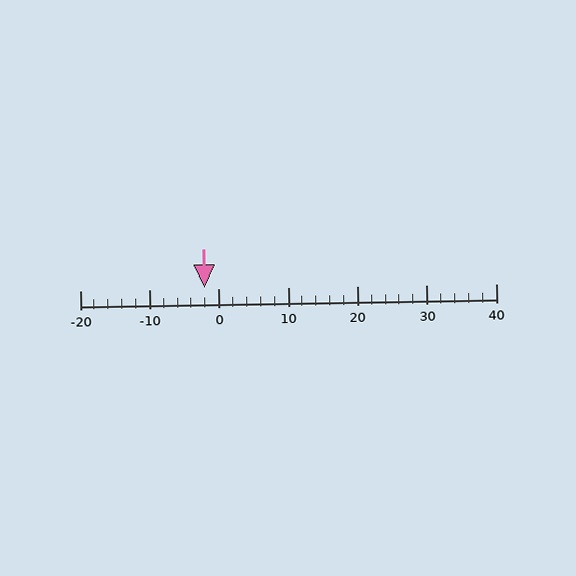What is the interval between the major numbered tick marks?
The major tick marks are spaced 10 units apart.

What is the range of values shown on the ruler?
The ruler shows values from -20 to 40.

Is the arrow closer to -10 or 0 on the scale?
The arrow is closer to 0.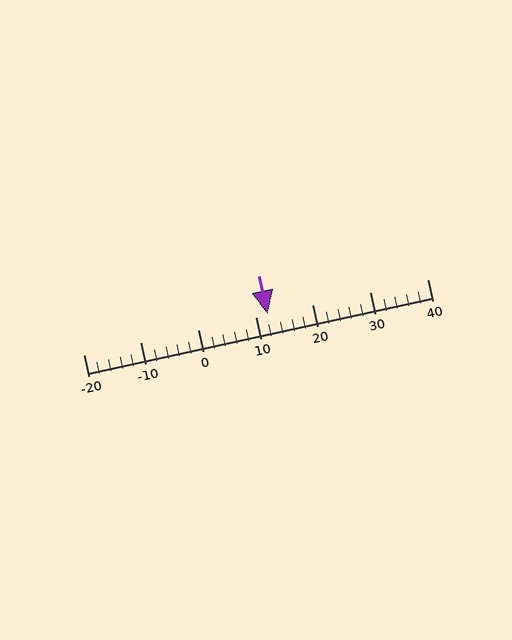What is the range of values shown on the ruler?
The ruler shows values from -20 to 40.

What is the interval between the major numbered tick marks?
The major tick marks are spaced 10 units apart.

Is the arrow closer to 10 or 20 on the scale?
The arrow is closer to 10.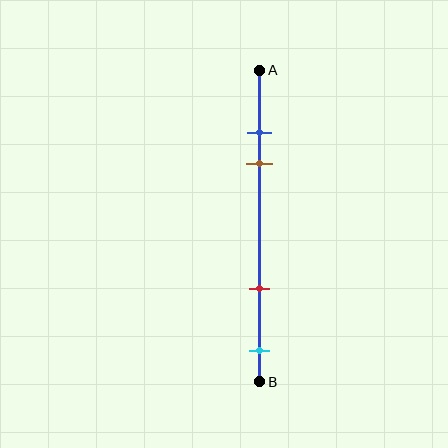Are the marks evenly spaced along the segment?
No, the marks are not evenly spaced.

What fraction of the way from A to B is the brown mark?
The brown mark is approximately 30% (0.3) of the way from A to B.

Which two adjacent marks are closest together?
The blue and brown marks are the closest adjacent pair.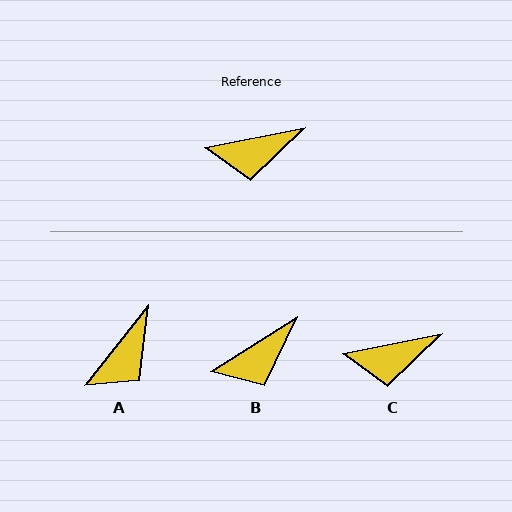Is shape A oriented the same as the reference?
No, it is off by about 40 degrees.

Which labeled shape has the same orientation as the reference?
C.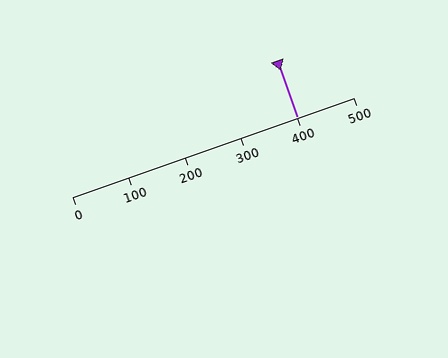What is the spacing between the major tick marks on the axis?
The major ticks are spaced 100 apart.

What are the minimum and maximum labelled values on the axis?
The axis runs from 0 to 500.